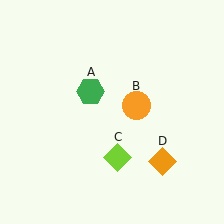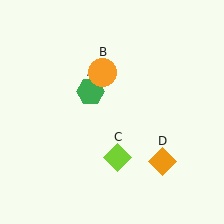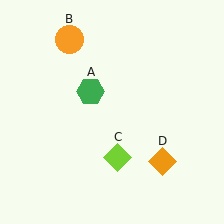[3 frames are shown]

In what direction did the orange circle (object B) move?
The orange circle (object B) moved up and to the left.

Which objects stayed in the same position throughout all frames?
Green hexagon (object A) and lime diamond (object C) and orange diamond (object D) remained stationary.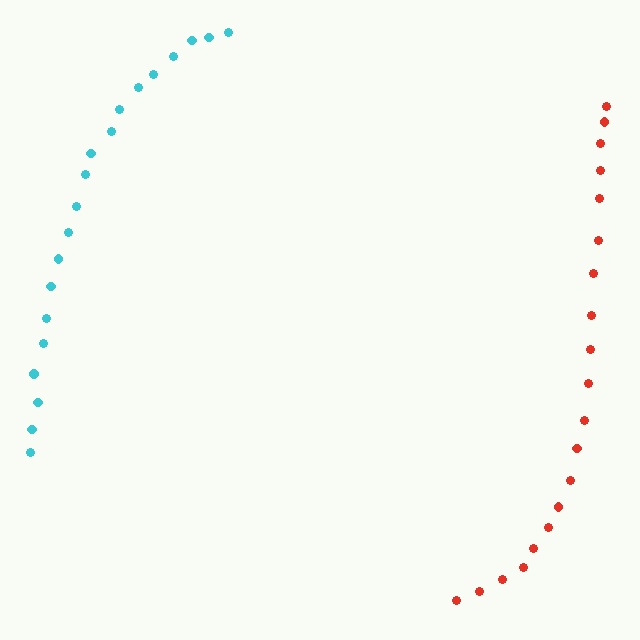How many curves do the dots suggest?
There are 2 distinct paths.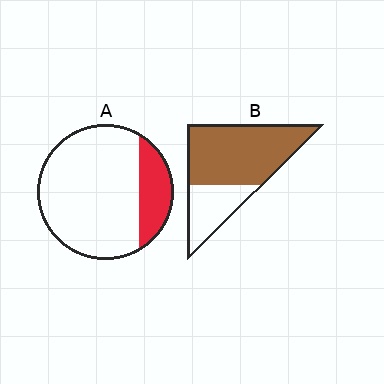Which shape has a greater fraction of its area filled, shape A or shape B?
Shape B.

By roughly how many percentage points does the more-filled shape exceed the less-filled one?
By roughly 50 percentage points (B over A).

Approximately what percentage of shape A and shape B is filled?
A is approximately 20% and B is approximately 70%.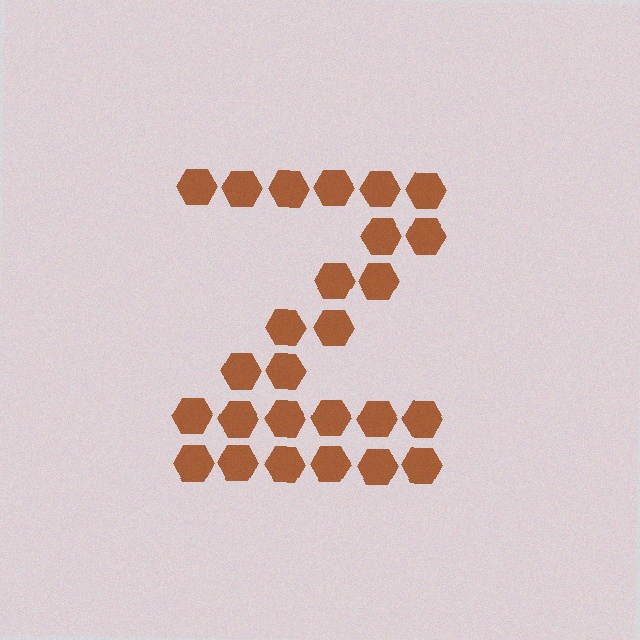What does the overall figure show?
The overall figure shows the letter Z.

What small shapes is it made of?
It is made of small hexagons.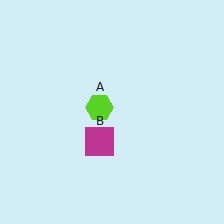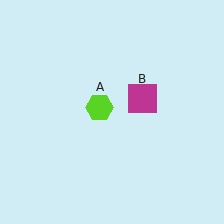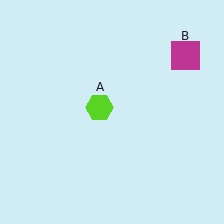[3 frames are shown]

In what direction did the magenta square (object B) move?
The magenta square (object B) moved up and to the right.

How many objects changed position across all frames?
1 object changed position: magenta square (object B).